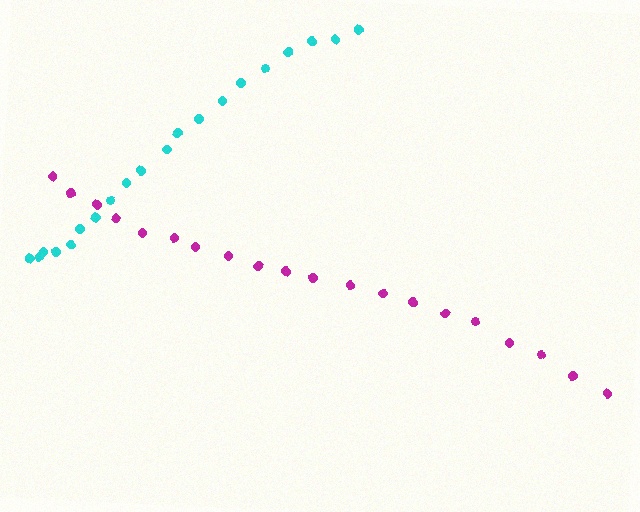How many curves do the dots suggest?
There are 2 distinct paths.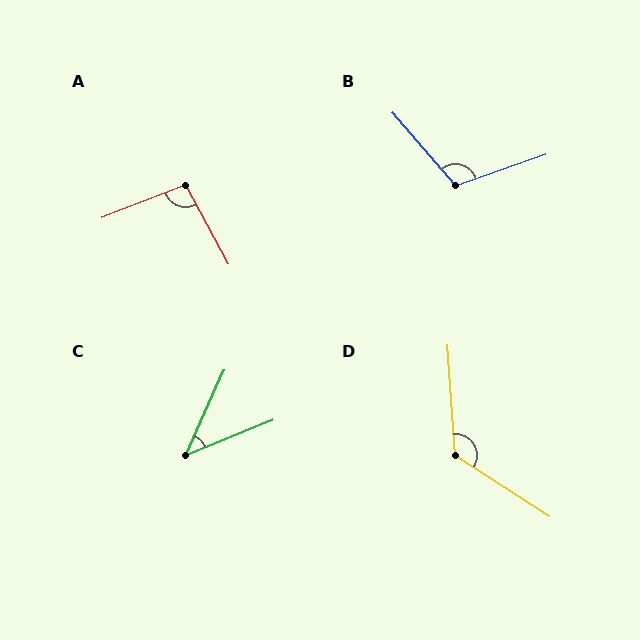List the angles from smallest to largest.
C (44°), A (97°), B (112°), D (127°).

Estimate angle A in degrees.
Approximately 97 degrees.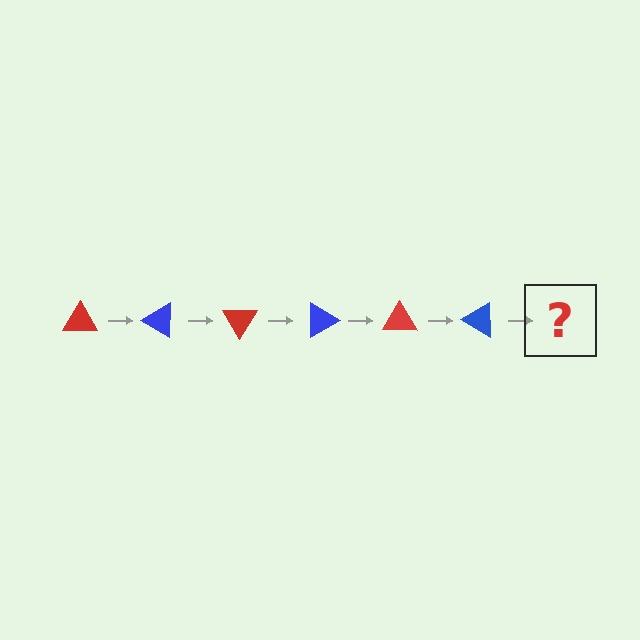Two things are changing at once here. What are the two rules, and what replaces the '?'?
The two rules are that it rotates 30 degrees each step and the color cycles through red and blue. The '?' should be a red triangle, rotated 180 degrees from the start.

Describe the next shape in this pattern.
It should be a red triangle, rotated 180 degrees from the start.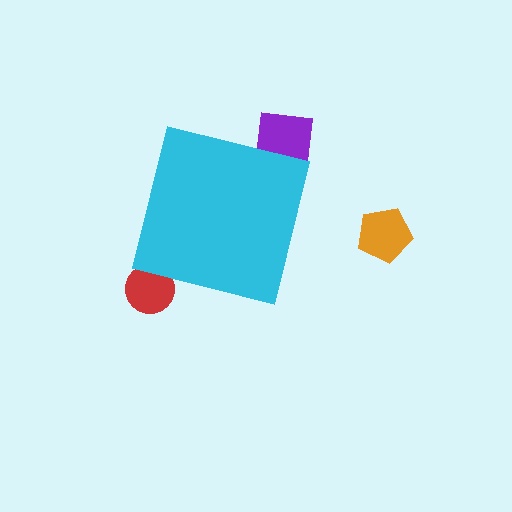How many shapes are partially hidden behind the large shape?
2 shapes are partially hidden.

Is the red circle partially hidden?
Yes, the red circle is partially hidden behind the cyan square.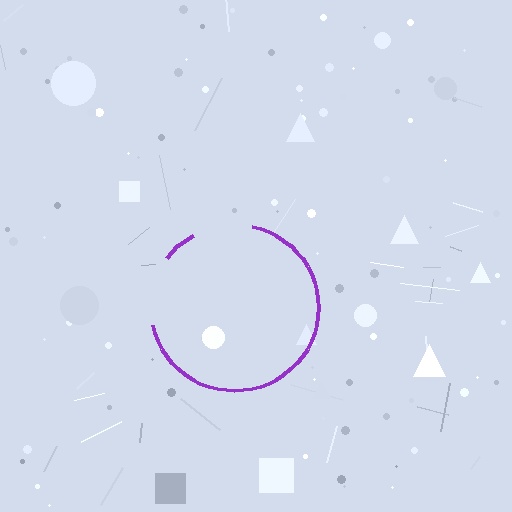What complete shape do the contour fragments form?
The contour fragments form a circle.